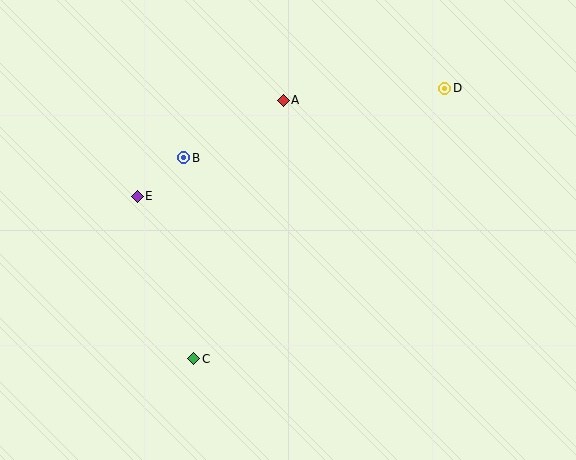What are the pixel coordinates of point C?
Point C is at (194, 359).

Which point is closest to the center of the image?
Point B at (184, 158) is closest to the center.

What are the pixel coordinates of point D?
Point D is at (445, 88).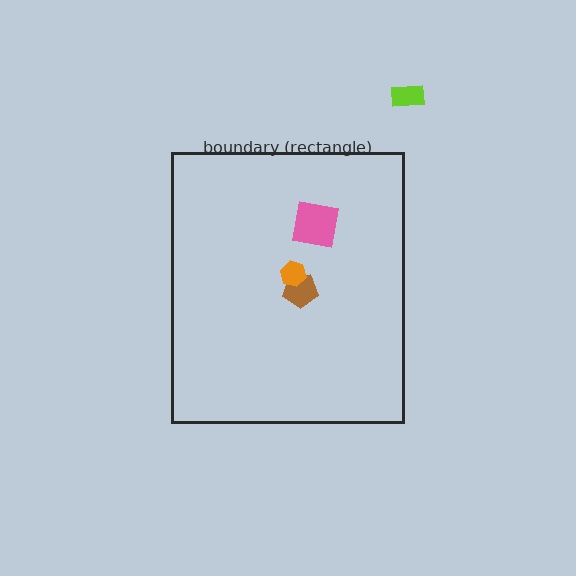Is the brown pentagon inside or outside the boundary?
Inside.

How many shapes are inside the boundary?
3 inside, 1 outside.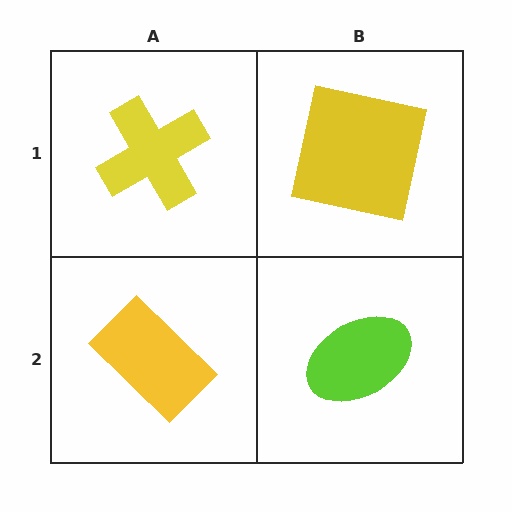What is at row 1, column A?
A yellow cross.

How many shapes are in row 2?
2 shapes.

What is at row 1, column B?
A yellow square.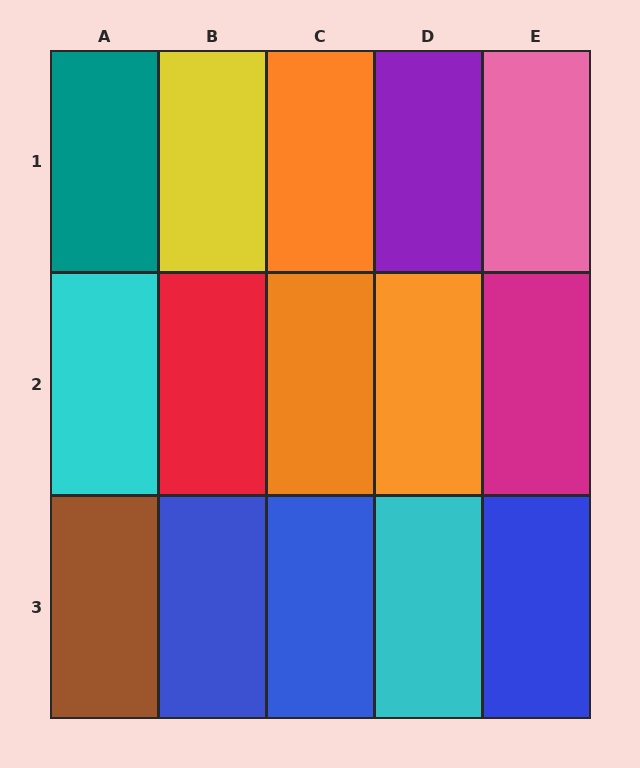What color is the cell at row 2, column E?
Magenta.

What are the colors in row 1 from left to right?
Teal, yellow, orange, purple, pink.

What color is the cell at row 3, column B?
Blue.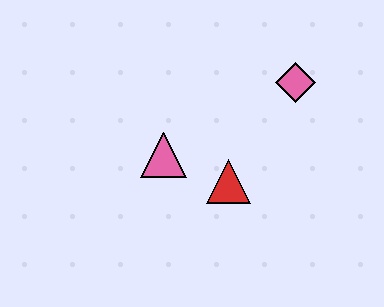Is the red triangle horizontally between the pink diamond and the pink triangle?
Yes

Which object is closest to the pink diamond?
The red triangle is closest to the pink diamond.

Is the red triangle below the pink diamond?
Yes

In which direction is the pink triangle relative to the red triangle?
The pink triangle is to the left of the red triangle.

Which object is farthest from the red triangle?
The pink diamond is farthest from the red triangle.